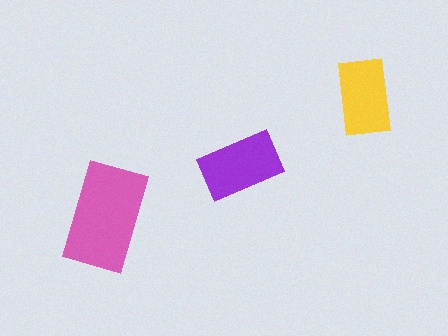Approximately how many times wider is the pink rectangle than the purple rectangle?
About 1.5 times wider.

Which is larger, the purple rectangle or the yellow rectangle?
The purple one.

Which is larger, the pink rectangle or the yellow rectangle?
The pink one.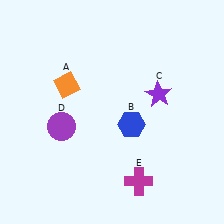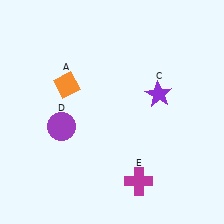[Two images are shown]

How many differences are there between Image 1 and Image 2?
There is 1 difference between the two images.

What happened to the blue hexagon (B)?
The blue hexagon (B) was removed in Image 2. It was in the bottom-right area of Image 1.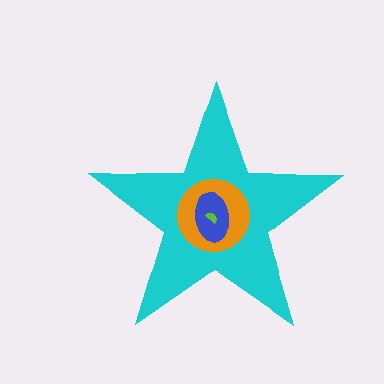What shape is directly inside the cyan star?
The orange circle.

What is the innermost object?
The lime semicircle.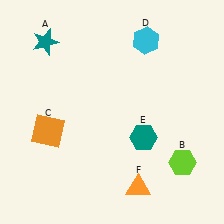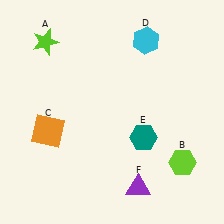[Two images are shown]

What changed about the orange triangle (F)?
In Image 1, F is orange. In Image 2, it changed to purple.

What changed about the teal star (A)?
In Image 1, A is teal. In Image 2, it changed to lime.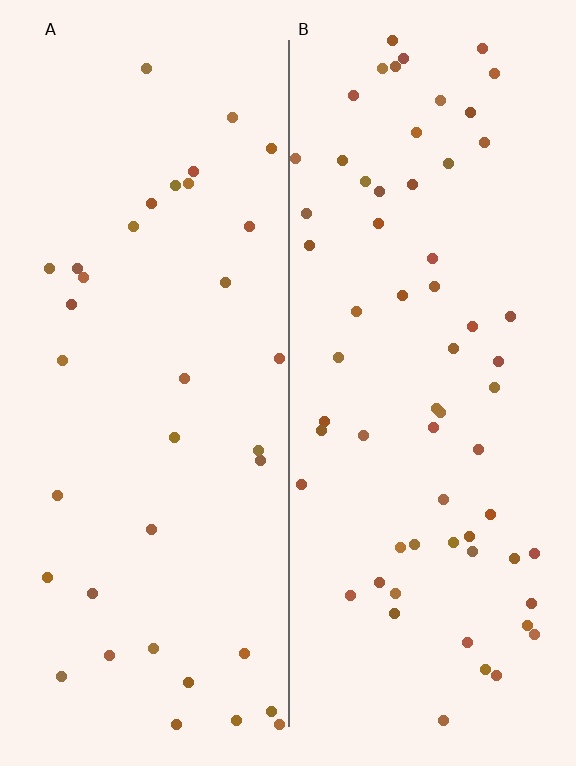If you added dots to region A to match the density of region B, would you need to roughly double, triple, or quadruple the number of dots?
Approximately double.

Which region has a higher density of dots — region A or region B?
B (the right).